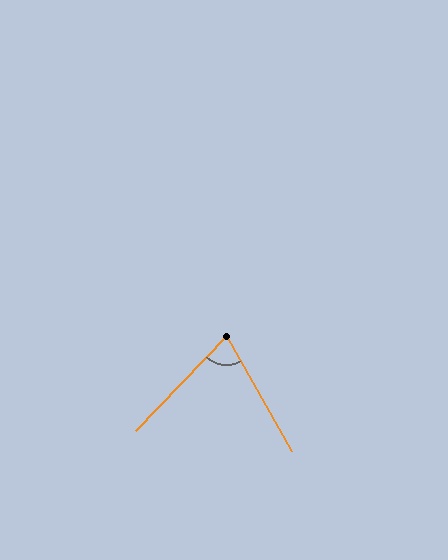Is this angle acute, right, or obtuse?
It is acute.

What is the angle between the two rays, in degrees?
Approximately 74 degrees.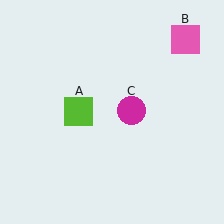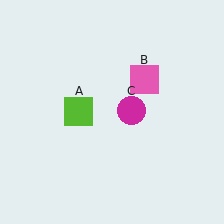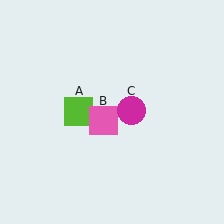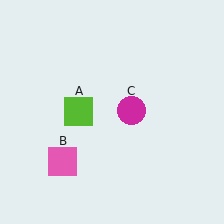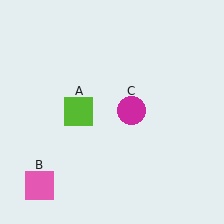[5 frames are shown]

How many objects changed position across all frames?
1 object changed position: pink square (object B).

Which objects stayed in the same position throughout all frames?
Lime square (object A) and magenta circle (object C) remained stationary.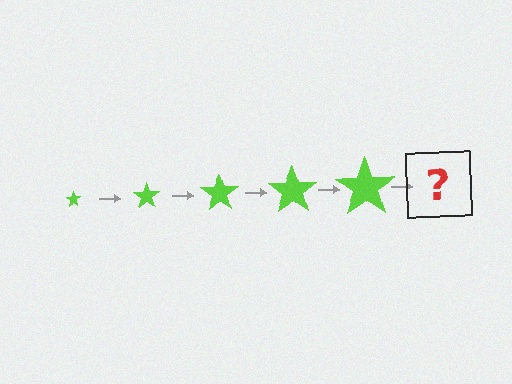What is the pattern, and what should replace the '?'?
The pattern is that the star gets progressively larger each step. The '?' should be a lime star, larger than the previous one.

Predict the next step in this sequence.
The next step is a lime star, larger than the previous one.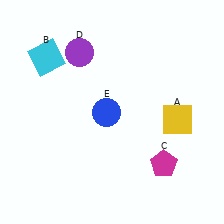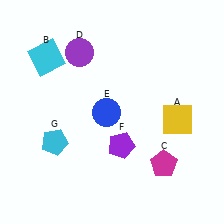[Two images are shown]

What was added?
A purple pentagon (F), a cyan pentagon (G) were added in Image 2.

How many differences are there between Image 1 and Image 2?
There are 2 differences between the two images.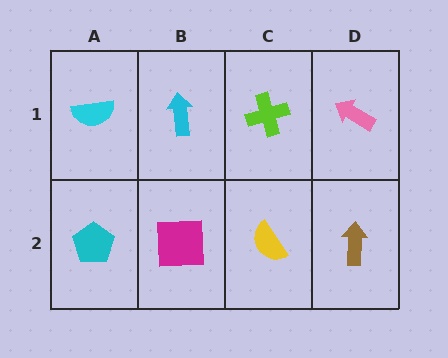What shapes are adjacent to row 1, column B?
A magenta square (row 2, column B), a cyan semicircle (row 1, column A), a lime cross (row 1, column C).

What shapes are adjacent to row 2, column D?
A pink arrow (row 1, column D), a yellow semicircle (row 2, column C).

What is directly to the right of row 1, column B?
A lime cross.